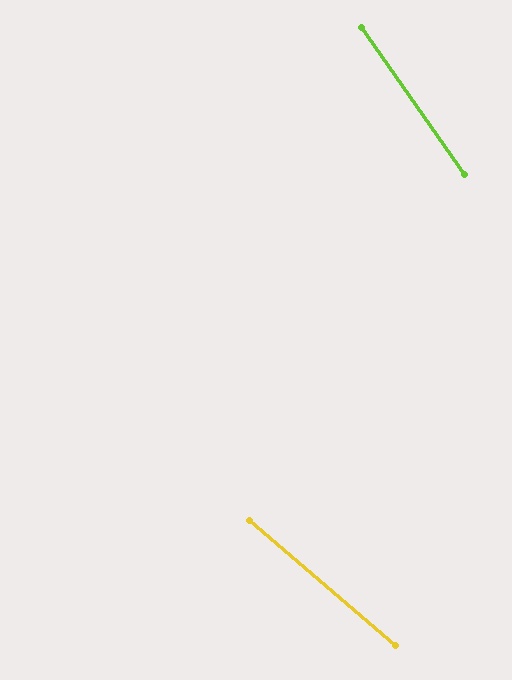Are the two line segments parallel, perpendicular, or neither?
Neither parallel nor perpendicular — they differ by about 14°.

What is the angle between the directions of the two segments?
Approximately 14 degrees.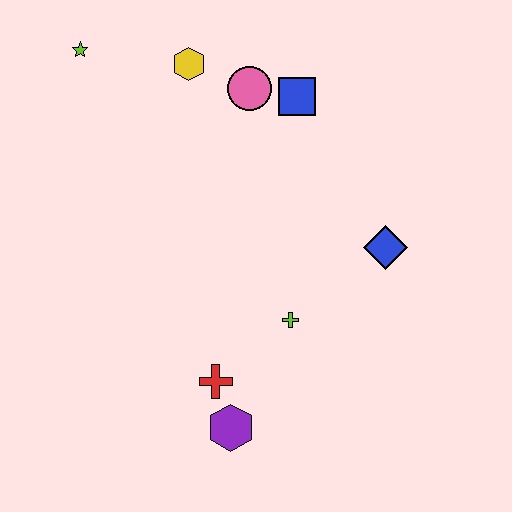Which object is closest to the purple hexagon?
The red cross is closest to the purple hexagon.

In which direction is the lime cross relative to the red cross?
The lime cross is to the right of the red cross.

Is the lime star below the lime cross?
No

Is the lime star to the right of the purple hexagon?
No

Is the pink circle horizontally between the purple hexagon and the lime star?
No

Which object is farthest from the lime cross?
The lime star is farthest from the lime cross.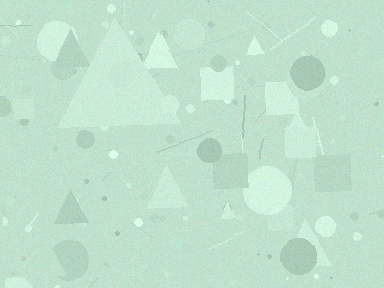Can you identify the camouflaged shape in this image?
The camouflaged shape is a triangle.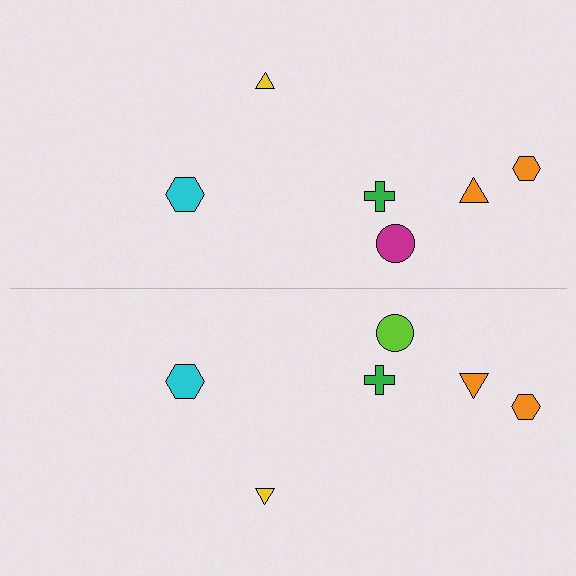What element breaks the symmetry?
The lime circle on the bottom side breaks the symmetry — its mirror counterpart is magenta.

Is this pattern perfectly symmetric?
No, the pattern is not perfectly symmetric. The lime circle on the bottom side breaks the symmetry — its mirror counterpart is magenta.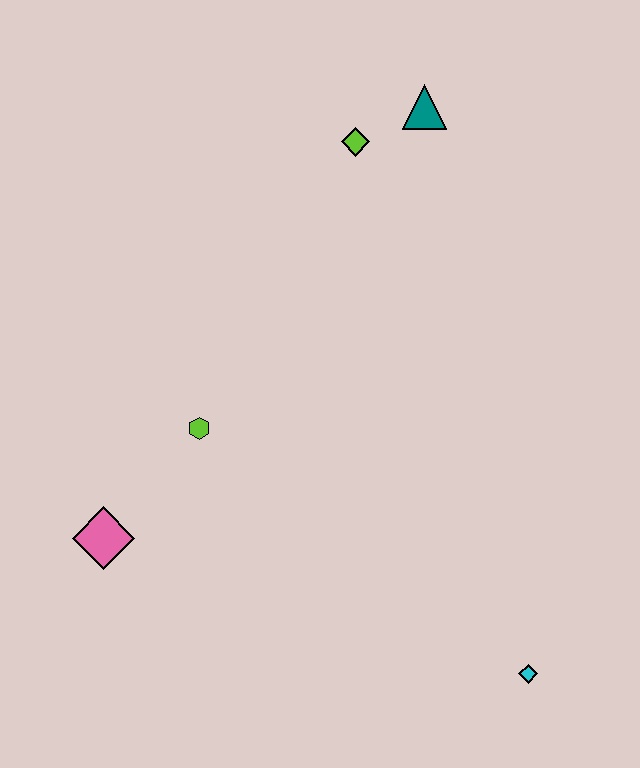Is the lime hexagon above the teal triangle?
No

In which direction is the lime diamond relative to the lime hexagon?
The lime diamond is above the lime hexagon.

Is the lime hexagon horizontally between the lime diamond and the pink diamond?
Yes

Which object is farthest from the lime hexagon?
The cyan diamond is farthest from the lime hexagon.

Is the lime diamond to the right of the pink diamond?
Yes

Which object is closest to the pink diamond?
The lime hexagon is closest to the pink diamond.